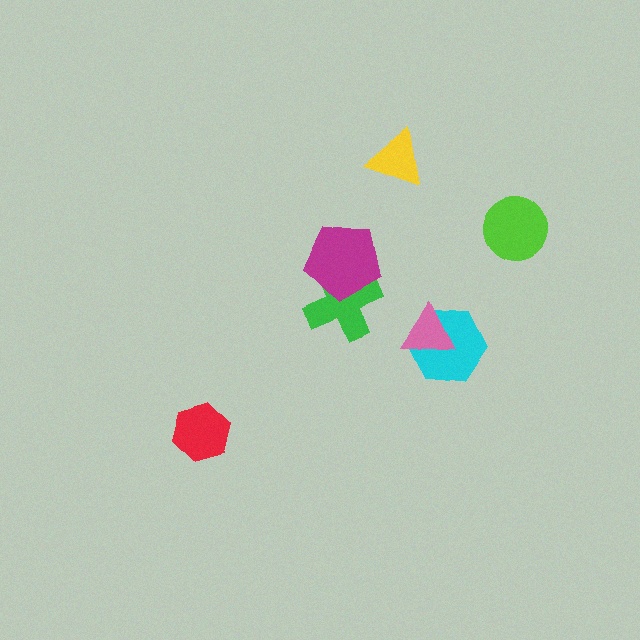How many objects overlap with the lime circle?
0 objects overlap with the lime circle.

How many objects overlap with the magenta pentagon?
1 object overlaps with the magenta pentagon.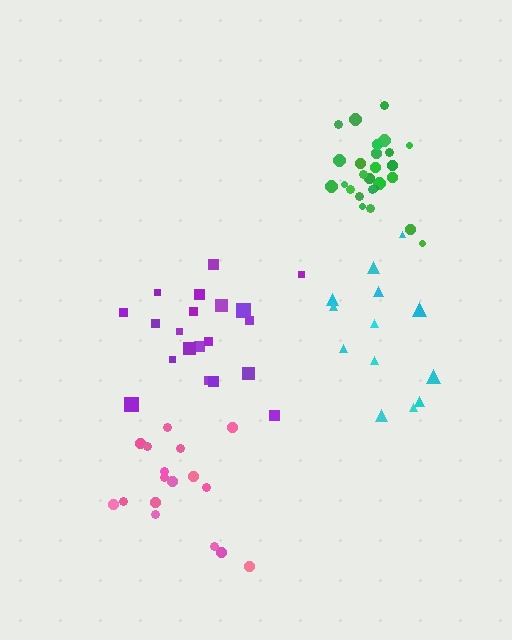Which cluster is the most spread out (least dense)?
Cyan.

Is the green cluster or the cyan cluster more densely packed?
Green.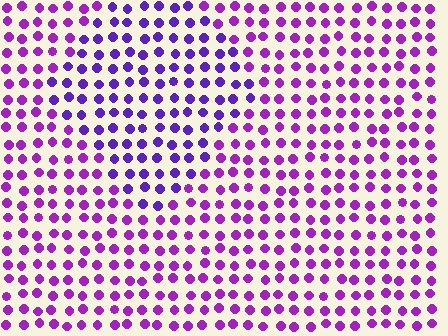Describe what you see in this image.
The image is filled with small purple elements in a uniform arrangement. A diamond-shaped region is visible where the elements are tinted to a slightly different hue, forming a subtle color boundary.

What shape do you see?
I see a diamond.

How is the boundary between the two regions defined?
The boundary is defined purely by a slight shift in hue (about 28 degrees). Spacing, size, and orientation are identical on both sides.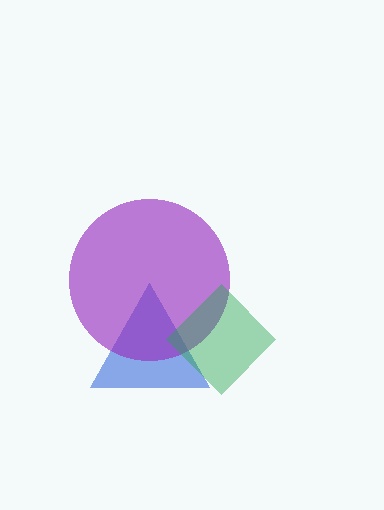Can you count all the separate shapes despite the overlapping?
Yes, there are 3 separate shapes.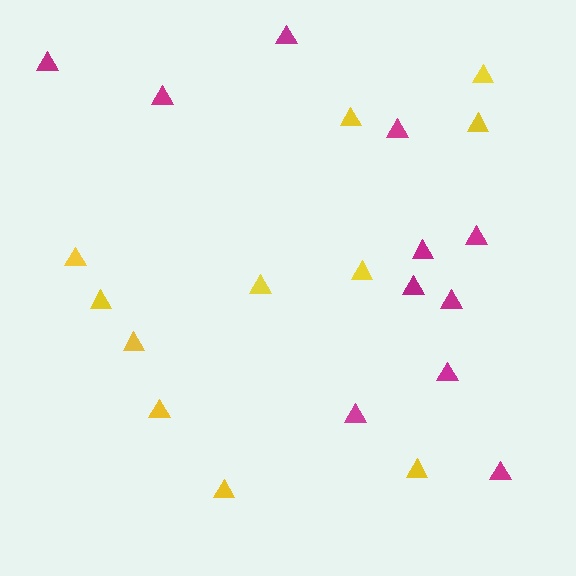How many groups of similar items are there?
There are 2 groups: one group of magenta triangles (11) and one group of yellow triangles (11).